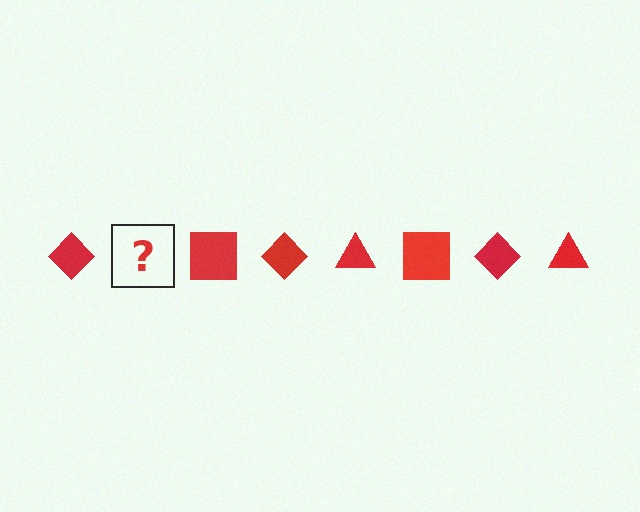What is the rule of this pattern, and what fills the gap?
The rule is that the pattern cycles through diamond, triangle, square shapes in red. The gap should be filled with a red triangle.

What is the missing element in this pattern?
The missing element is a red triangle.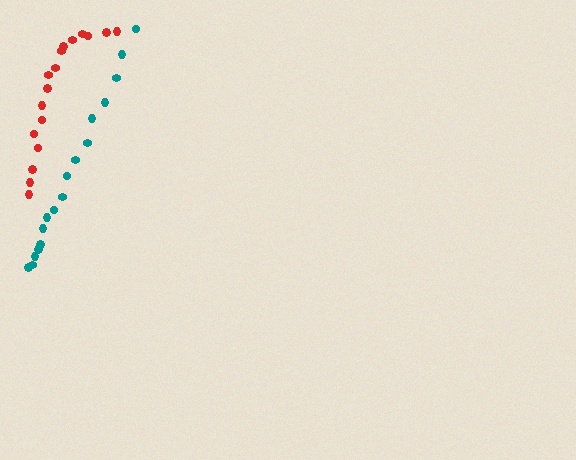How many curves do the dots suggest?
There are 2 distinct paths.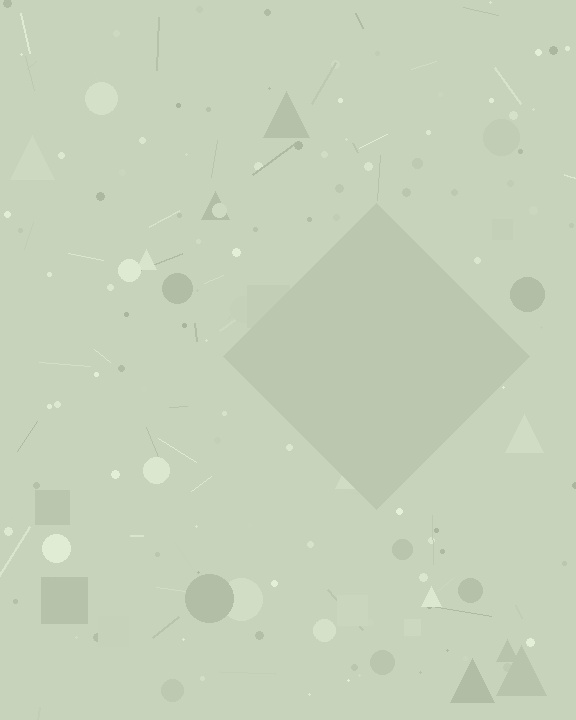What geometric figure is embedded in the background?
A diamond is embedded in the background.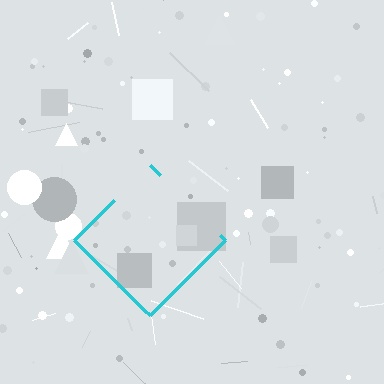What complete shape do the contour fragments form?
The contour fragments form a diamond.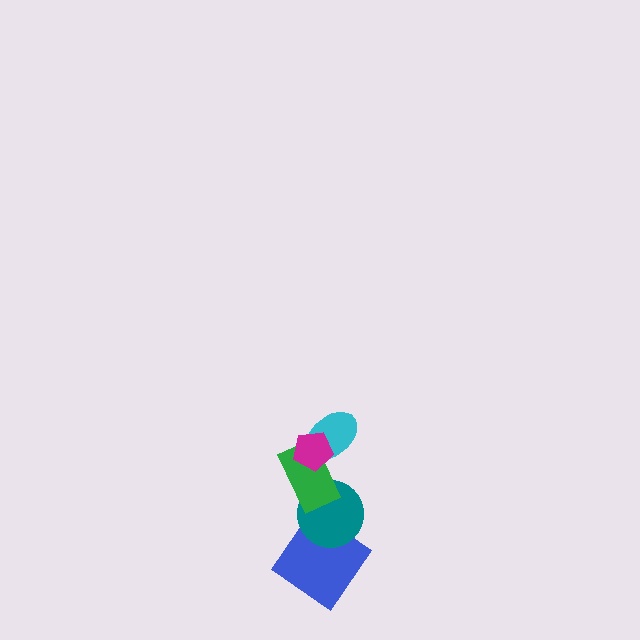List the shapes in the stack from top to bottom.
From top to bottom: the magenta pentagon, the cyan ellipse, the green rectangle, the teal circle, the blue diamond.